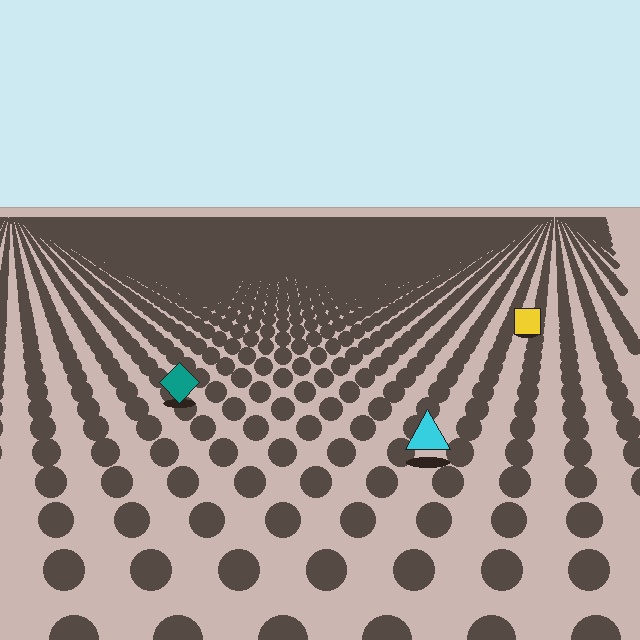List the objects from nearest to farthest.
From nearest to farthest: the cyan triangle, the teal diamond, the yellow square.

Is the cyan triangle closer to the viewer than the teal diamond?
Yes. The cyan triangle is closer — you can tell from the texture gradient: the ground texture is coarser near it.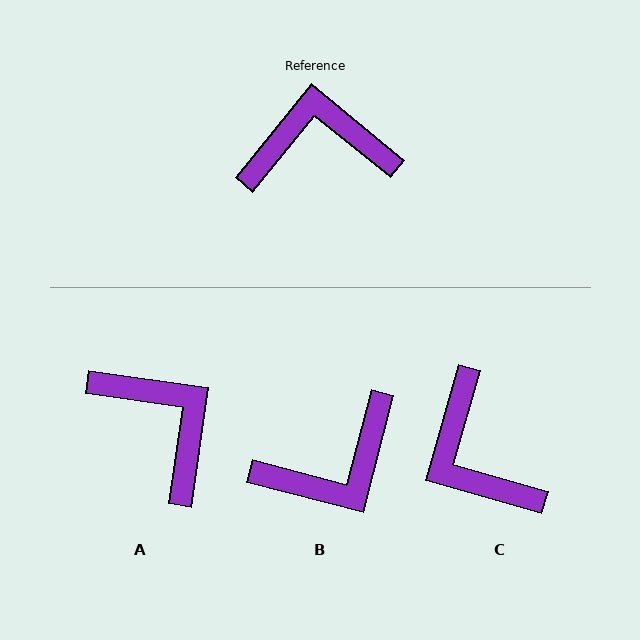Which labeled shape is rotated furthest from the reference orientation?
B, about 155 degrees away.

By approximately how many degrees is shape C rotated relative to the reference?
Approximately 114 degrees counter-clockwise.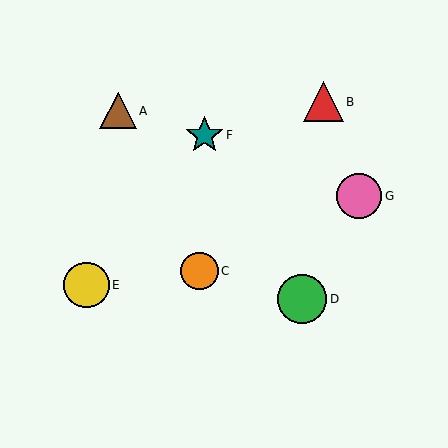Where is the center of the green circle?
The center of the green circle is at (302, 299).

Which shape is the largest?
The green circle (labeled D) is the largest.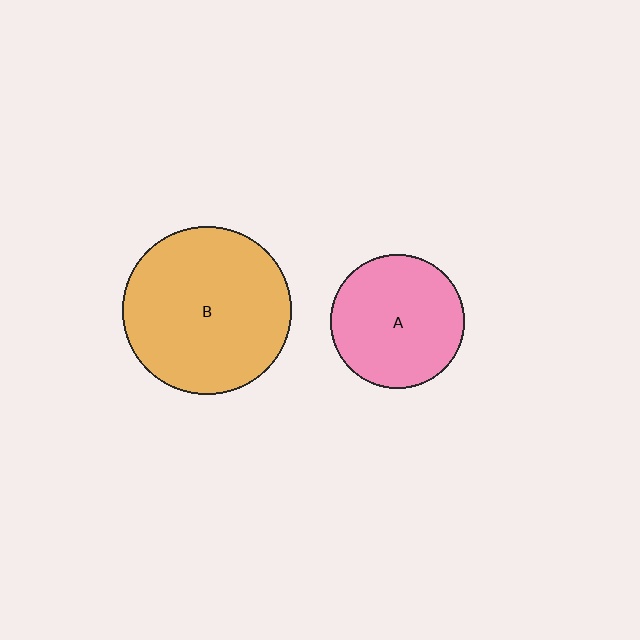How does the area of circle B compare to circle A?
Approximately 1.6 times.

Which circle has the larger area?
Circle B (orange).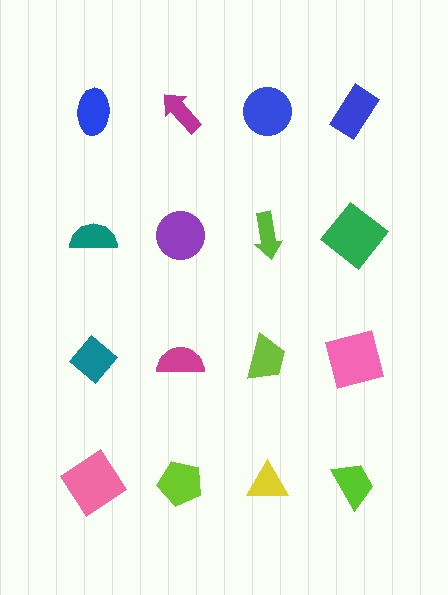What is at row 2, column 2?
A purple circle.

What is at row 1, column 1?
A blue ellipse.